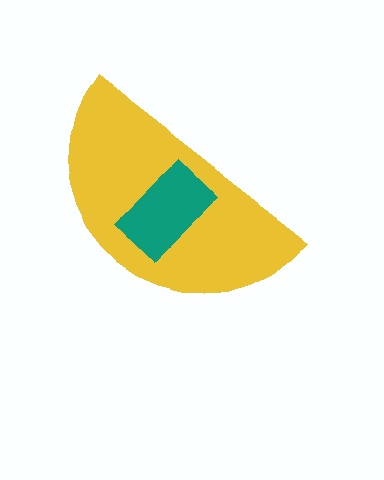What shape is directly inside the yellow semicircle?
The teal rectangle.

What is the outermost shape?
The yellow semicircle.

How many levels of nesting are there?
2.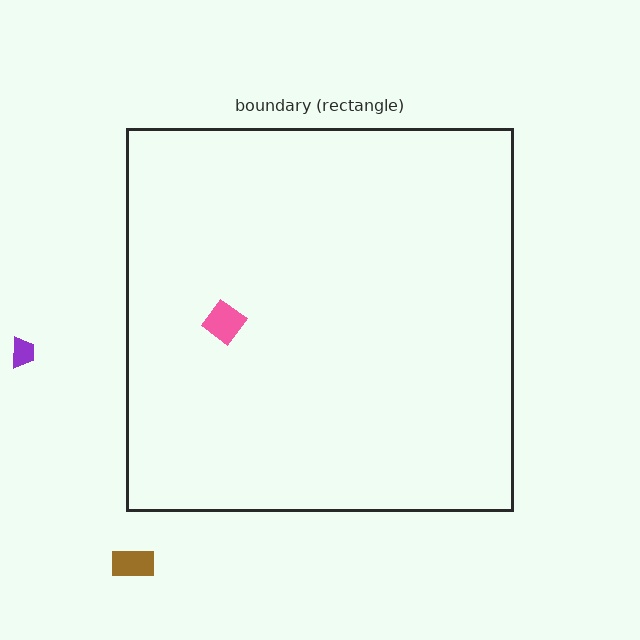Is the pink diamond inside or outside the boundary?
Inside.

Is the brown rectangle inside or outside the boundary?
Outside.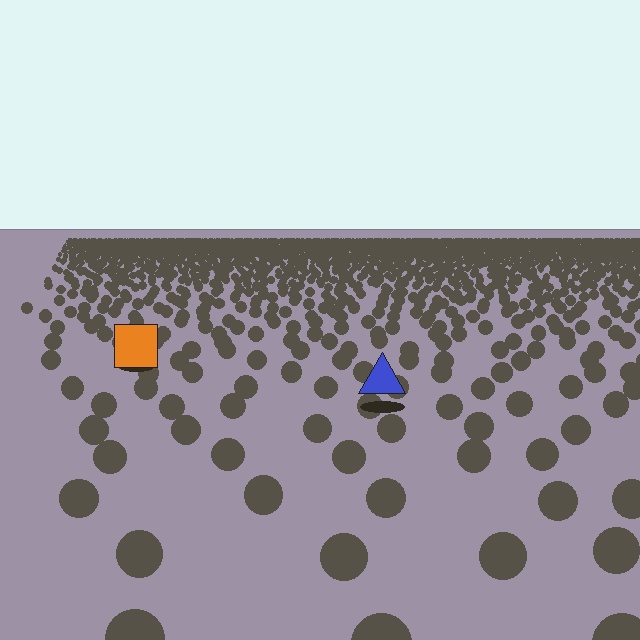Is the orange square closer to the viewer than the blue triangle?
No. The blue triangle is closer — you can tell from the texture gradient: the ground texture is coarser near it.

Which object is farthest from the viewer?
The orange square is farthest from the viewer. It appears smaller and the ground texture around it is denser.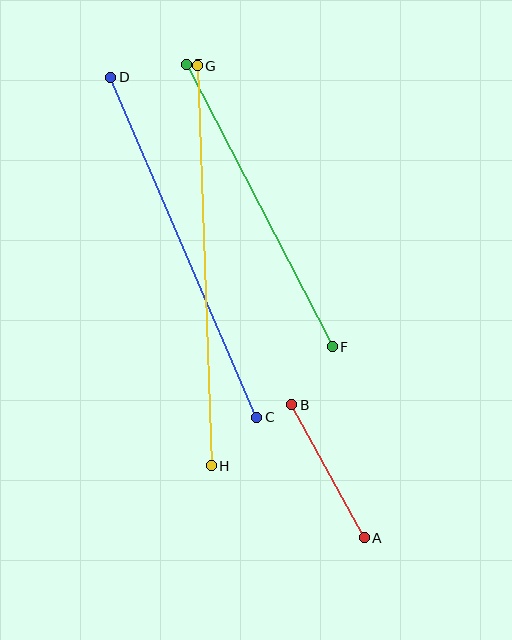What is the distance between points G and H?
The distance is approximately 401 pixels.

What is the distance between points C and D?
The distance is approximately 370 pixels.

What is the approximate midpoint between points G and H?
The midpoint is at approximately (204, 266) pixels.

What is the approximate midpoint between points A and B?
The midpoint is at approximately (328, 471) pixels.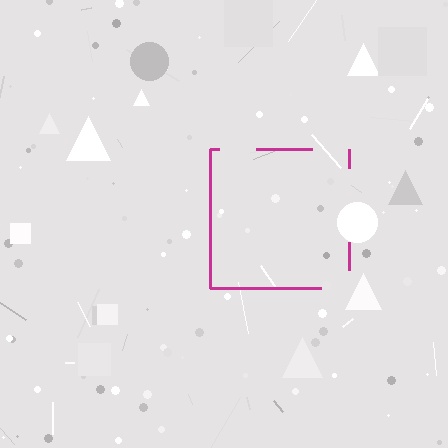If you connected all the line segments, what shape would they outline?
They would outline a square.